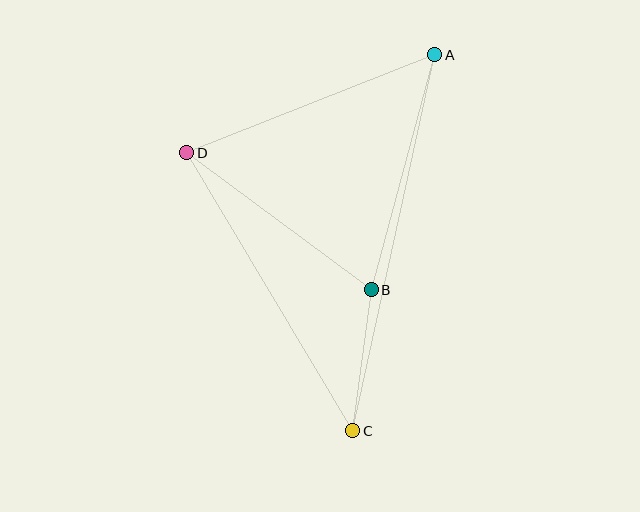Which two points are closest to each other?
Points B and C are closest to each other.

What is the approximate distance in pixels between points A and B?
The distance between A and B is approximately 243 pixels.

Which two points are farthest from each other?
Points A and C are farthest from each other.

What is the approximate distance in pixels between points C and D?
The distance between C and D is approximately 324 pixels.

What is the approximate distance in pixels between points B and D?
The distance between B and D is approximately 230 pixels.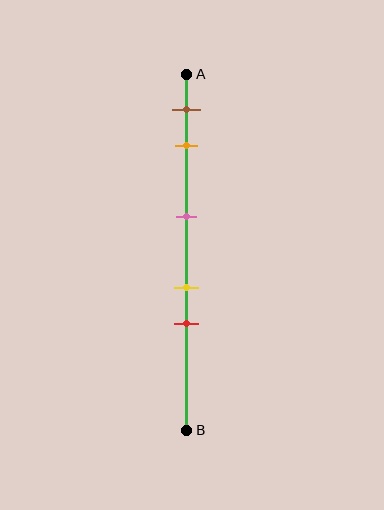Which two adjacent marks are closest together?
The yellow and red marks are the closest adjacent pair.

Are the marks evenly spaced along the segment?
No, the marks are not evenly spaced.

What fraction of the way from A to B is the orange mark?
The orange mark is approximately 20% (0.2) of the way from A to B.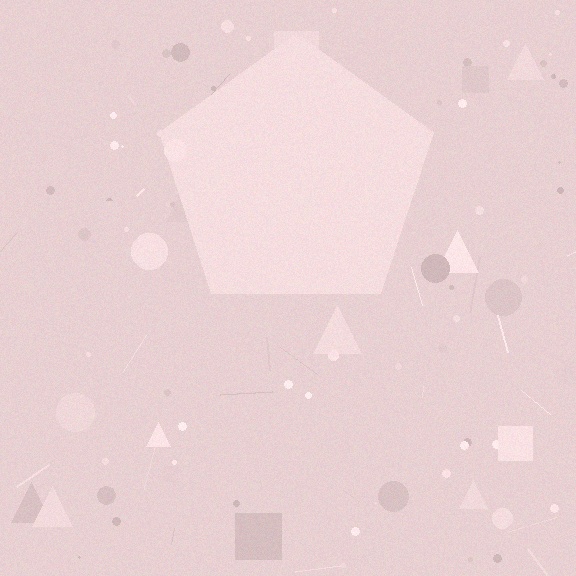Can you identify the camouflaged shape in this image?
The camouflaged shape is a pentagon.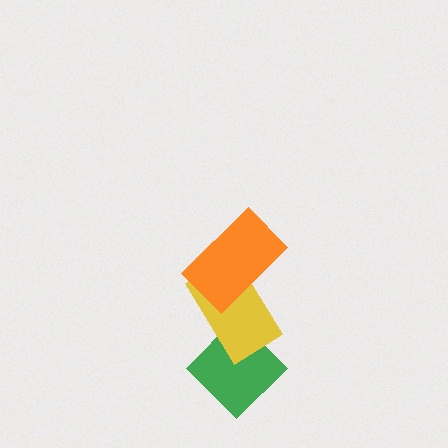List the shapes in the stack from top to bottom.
From top to bottom: the orange rectangle, the yellow rectangle, the green diamond.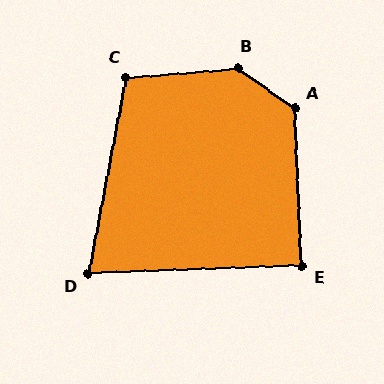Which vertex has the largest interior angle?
B, at approximately 139 degrees.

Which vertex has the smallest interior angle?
D, at approximately 77 degrees.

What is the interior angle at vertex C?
Approximately 106 degrees (obtuse).